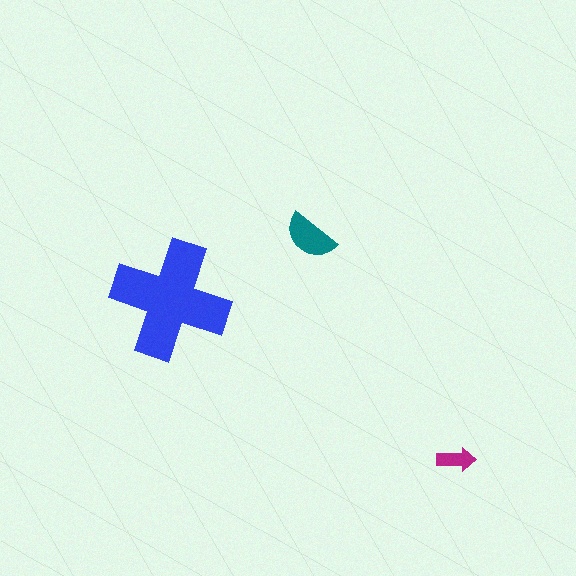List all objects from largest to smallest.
The blue cross, the teal semicircle, the magenta arrow.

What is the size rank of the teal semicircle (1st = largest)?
2nd.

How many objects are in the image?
There are 3 objects in the image.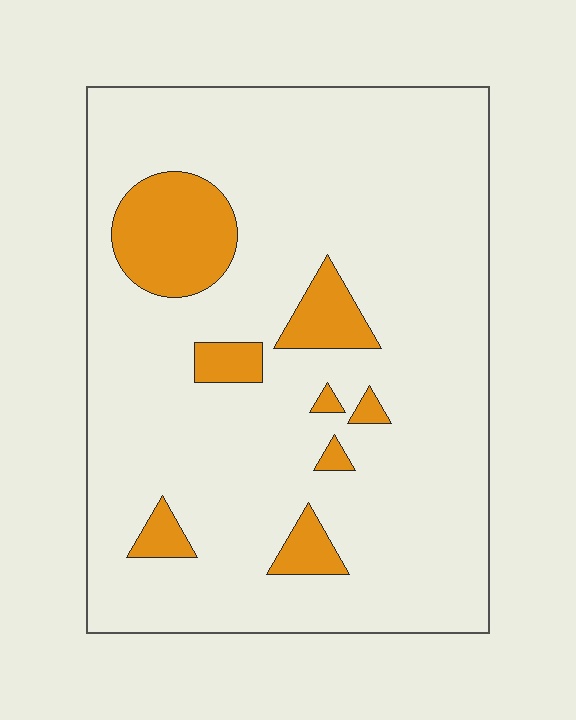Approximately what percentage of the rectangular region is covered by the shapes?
Approximately 15%.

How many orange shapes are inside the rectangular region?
8.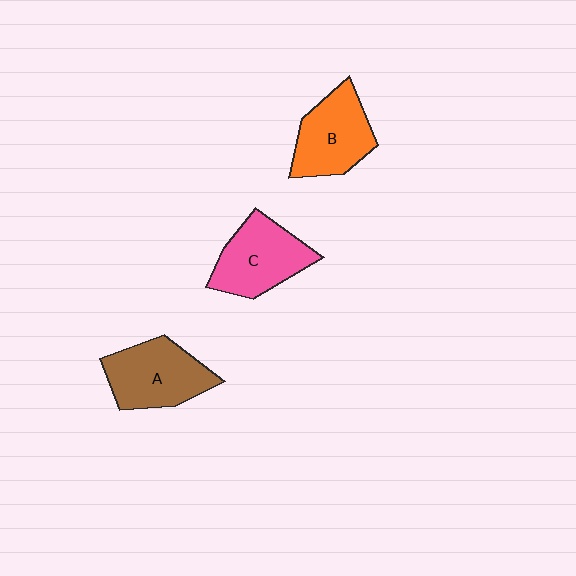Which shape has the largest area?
Shape A (brown).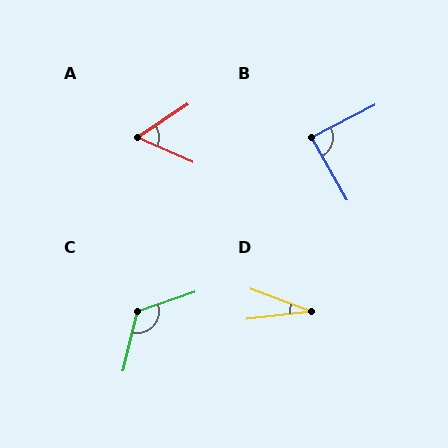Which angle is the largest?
C, at approximately 122 degrees.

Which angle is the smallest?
D, at approximately 27 degrees.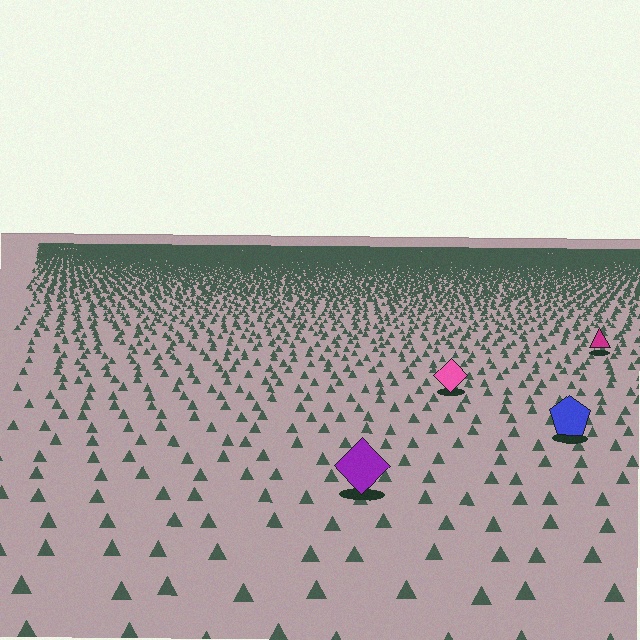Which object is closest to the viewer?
The purple diamond is closest. The texture marks near it are larger and more spread out.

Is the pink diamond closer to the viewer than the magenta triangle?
Yes. The pink diamond is closer — you can tell from the texture gradient: the ground texture is coarser near it.